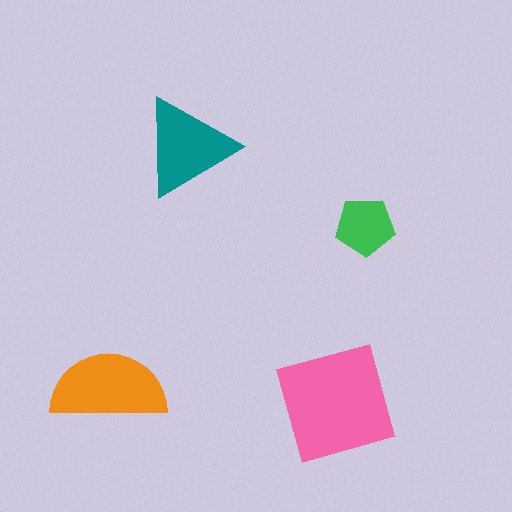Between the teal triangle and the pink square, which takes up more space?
The pink square.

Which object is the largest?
The pink square.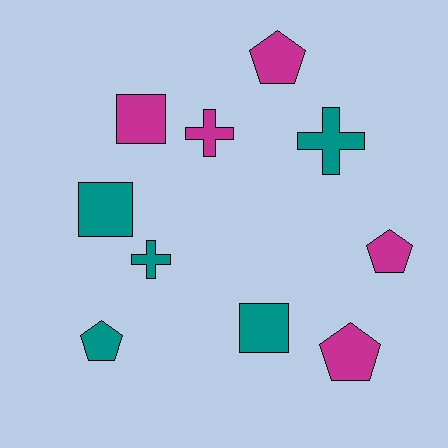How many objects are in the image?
There are 10 objects.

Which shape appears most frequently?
Pentagon, with 4 objects.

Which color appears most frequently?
Magenta, with 5 objects.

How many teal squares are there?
There are 2 teal squares.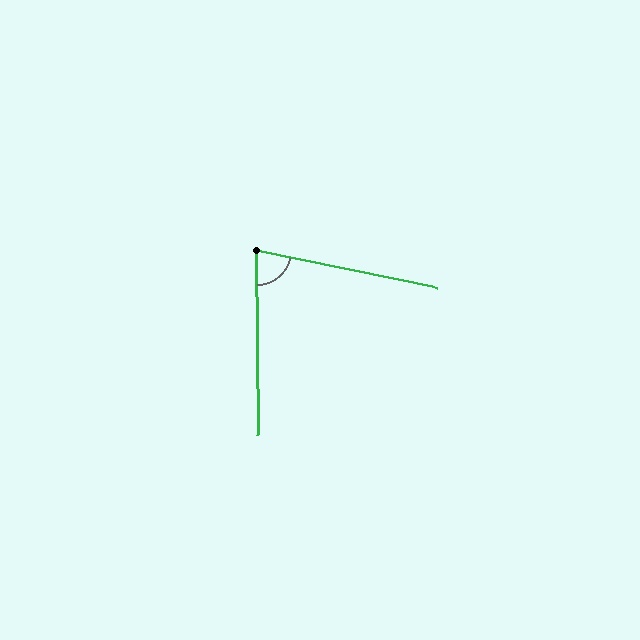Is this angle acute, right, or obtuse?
It is acute.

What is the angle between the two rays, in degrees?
Approximately 78 degrees.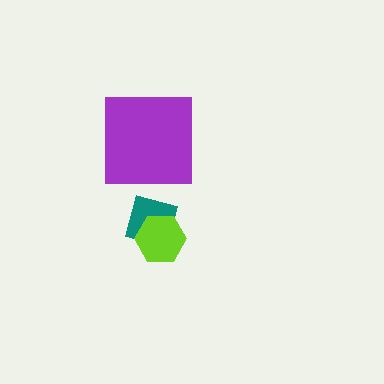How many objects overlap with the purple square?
0 objects overlap with the purple square.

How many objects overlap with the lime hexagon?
1 object overlaps with the lime hexagon.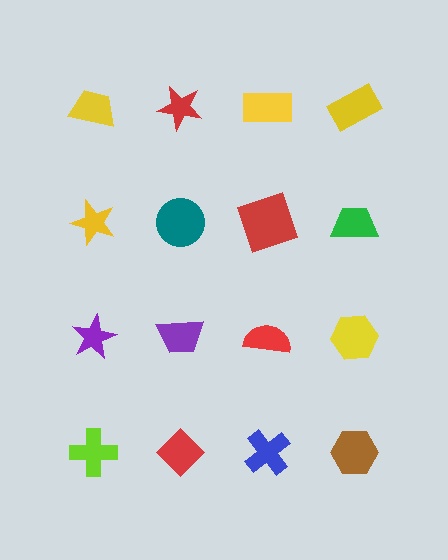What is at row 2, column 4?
A green trapezoid.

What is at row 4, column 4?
A brown hexagon.